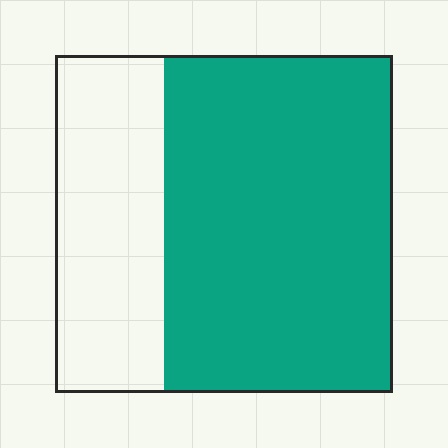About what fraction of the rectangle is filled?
About two thirds (2/3).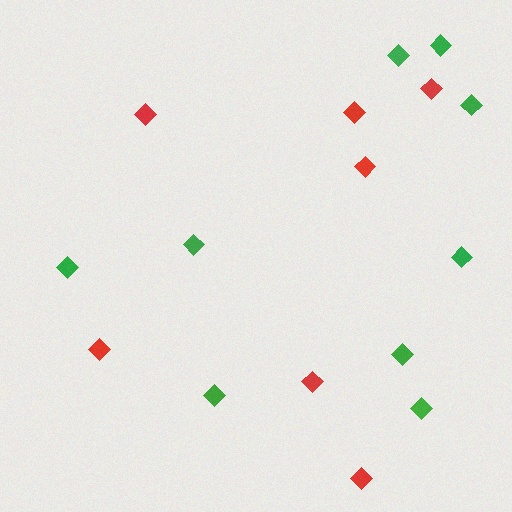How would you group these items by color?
There are 2 groups: one group of green diamonds (9) and one group of red diamonds (7).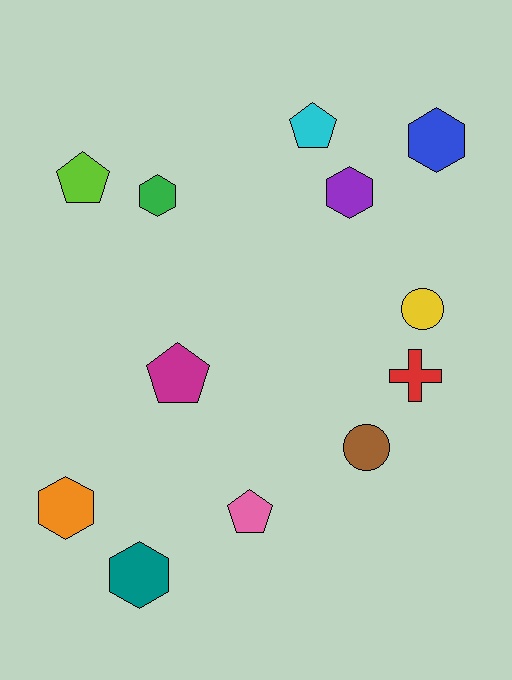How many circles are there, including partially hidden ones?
There are 2 circles.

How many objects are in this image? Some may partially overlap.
There are 12 objects.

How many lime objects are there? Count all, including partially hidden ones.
There is 1 lime object.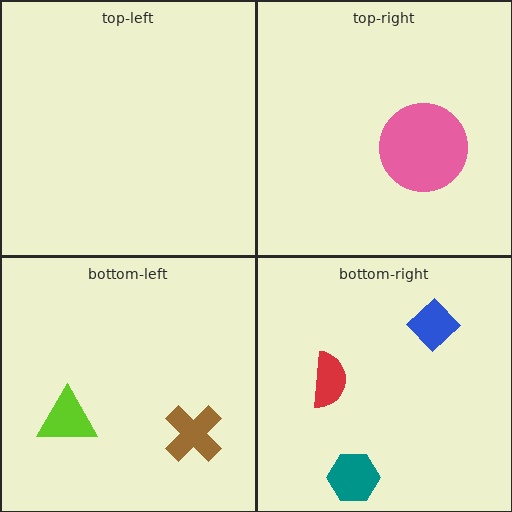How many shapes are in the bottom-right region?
3.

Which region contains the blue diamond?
The bottom-right region.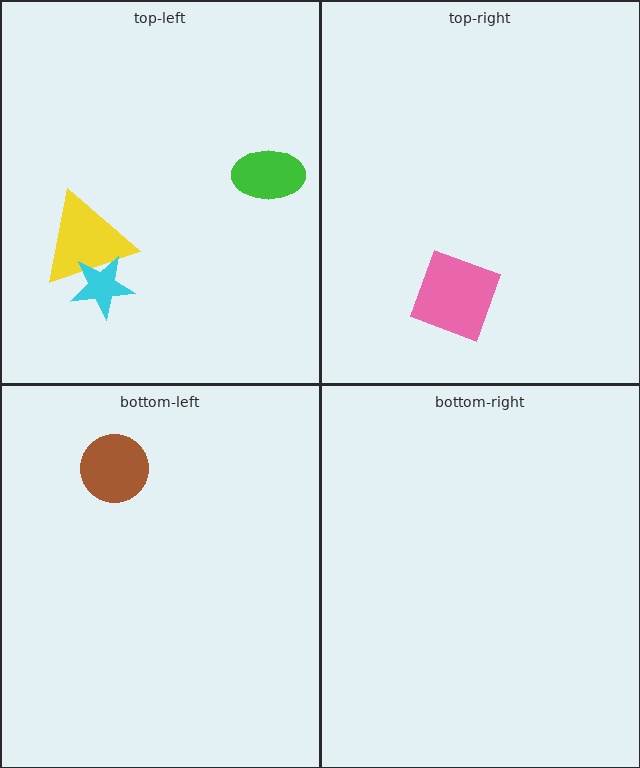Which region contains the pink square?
The top-right region.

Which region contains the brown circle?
The bottom-left region.